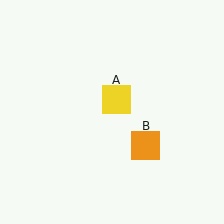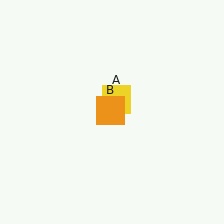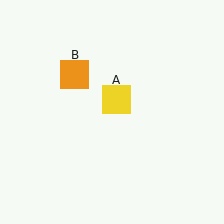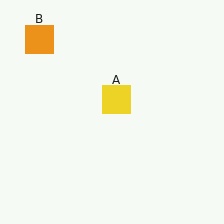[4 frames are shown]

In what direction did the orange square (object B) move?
The orange square (object B) moved up and to the left.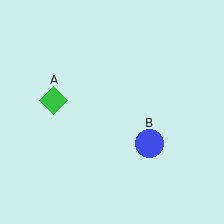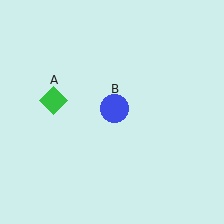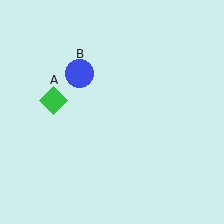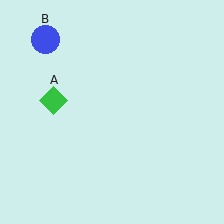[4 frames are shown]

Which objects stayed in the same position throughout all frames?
Green diamond (object A) remained stationary.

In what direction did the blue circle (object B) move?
The blue circle (object B) moved up and to the left.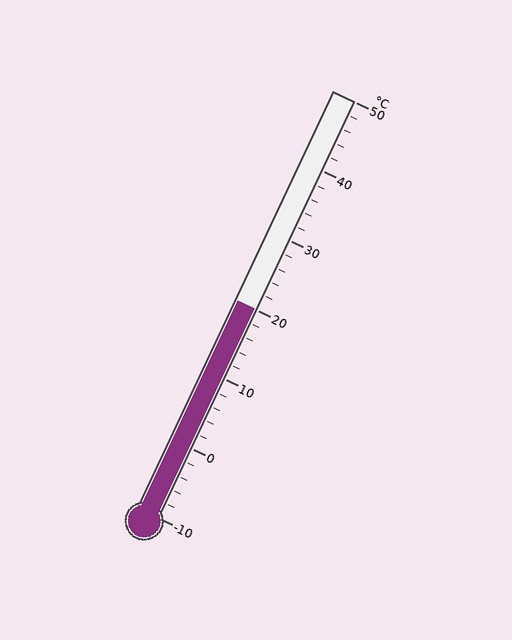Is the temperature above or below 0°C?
The temperature is above 0°C.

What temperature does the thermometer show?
The thermometer shows approximately 20°C.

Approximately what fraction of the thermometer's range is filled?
The thermometer is filled to approximately 50% of its range.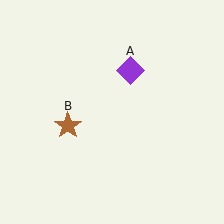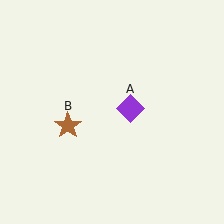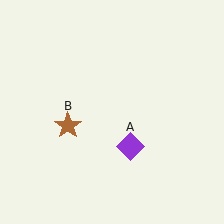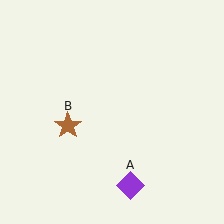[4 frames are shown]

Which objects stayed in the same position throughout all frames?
Brown star (object B) remained stationary.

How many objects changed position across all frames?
1 object changed position: purple diamond (object A).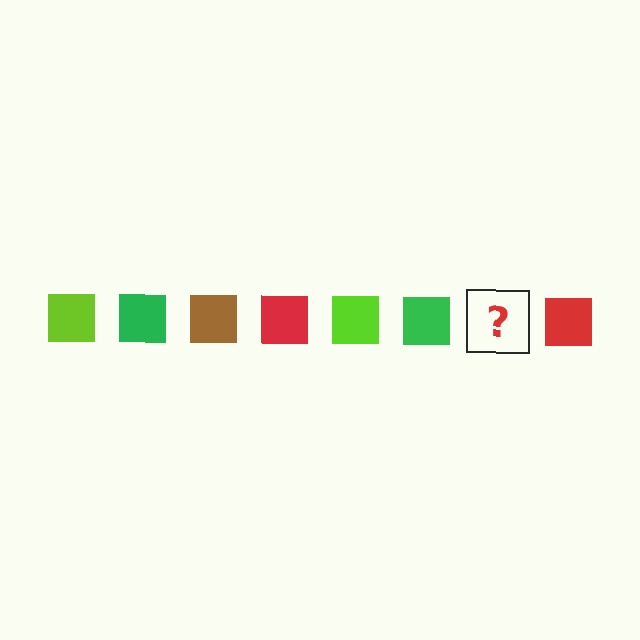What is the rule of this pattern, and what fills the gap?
The rule is that the pattern cycles through lime, green, brown, red squares. The gap should be filled with a brown square.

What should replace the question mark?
The question mark should be replaced with a brown square.